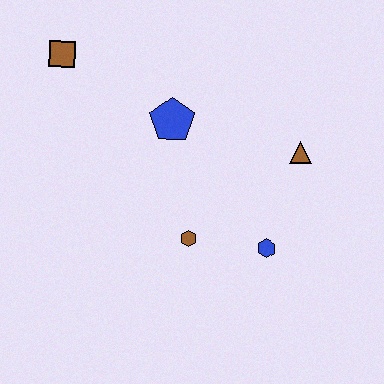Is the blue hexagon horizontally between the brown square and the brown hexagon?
No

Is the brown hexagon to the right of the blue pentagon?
Yes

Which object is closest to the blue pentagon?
The brown hexagon is closest to the blue pentagon.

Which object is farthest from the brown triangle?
The brown square is farthest from the brown triangle.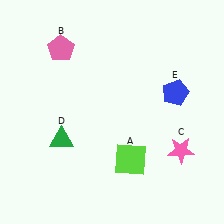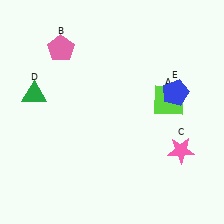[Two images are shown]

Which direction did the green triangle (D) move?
The green triangle (D) moved up.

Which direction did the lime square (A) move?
The lime square (A) moved up.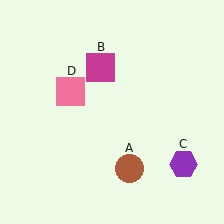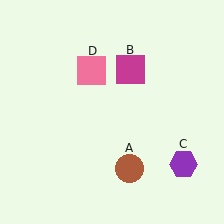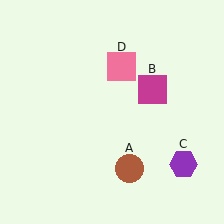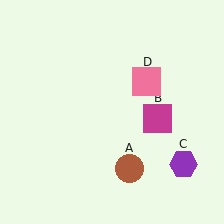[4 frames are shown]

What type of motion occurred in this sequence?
The magenta square (object B), pink square (object D) rotated clockwise around the center of the scene.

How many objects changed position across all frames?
2 objects changed position: magenta square (object B), pink square (object D).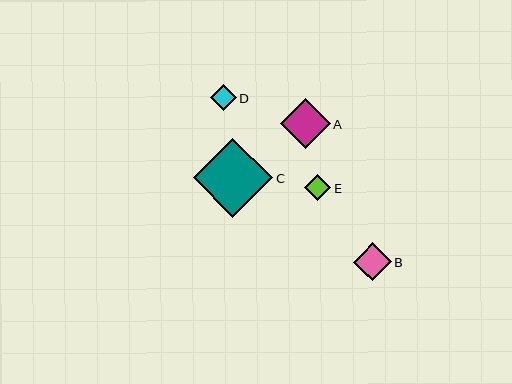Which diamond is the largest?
Diamond C is the largest with a size of approximately 79 pixels.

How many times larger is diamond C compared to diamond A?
Diamond C is approximately 1.6 times the size of diamond A.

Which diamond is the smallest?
Diamond D is the smallest with a size of approximately 25 pixels.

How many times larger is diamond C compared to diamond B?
Diamond C is approximately 2.1 times the size of diamond B.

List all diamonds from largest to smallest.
From largest to smallest: C, A, B, E, D.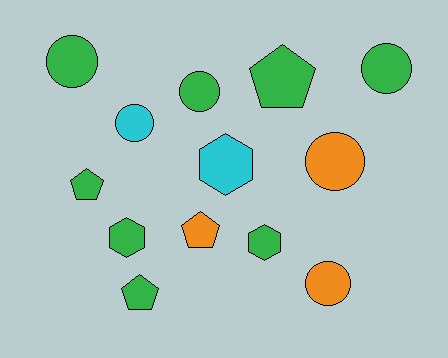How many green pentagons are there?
There are 3 green pentagons.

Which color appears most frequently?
Green, with 8 objects.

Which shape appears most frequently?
Circle, with 6 objects.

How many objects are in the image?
There are 13 objects.